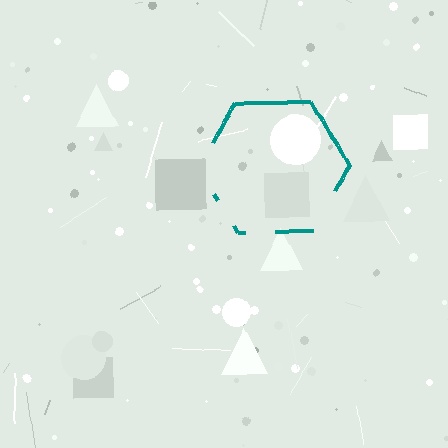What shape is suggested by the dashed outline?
The dashed outline suggests a hexagon.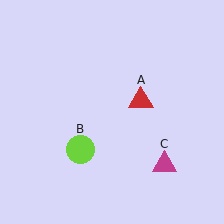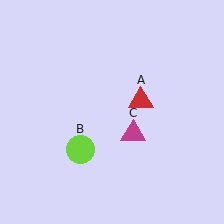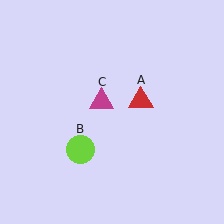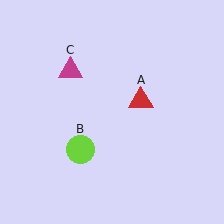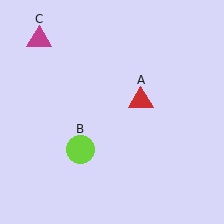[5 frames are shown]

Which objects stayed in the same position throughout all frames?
Red triangle (object A) and lime circle (object B) remained stationary.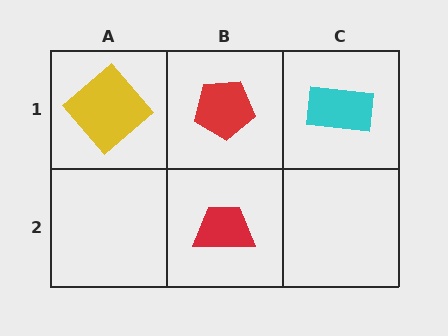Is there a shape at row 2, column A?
No, that cell is empty.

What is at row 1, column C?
A cyan rectangle.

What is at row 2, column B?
A red trapezoid.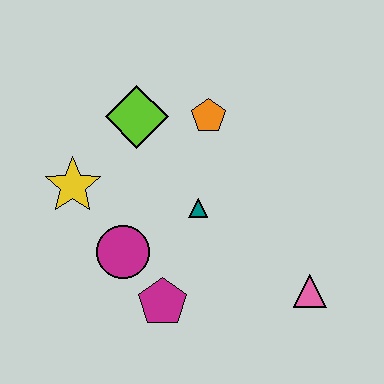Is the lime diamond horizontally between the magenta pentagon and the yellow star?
Yes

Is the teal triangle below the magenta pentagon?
No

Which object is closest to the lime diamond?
The orange pentagon is closest to the lime diamond.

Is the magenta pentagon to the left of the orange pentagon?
Yes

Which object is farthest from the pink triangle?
The yellow star is farthest from the pink triangle.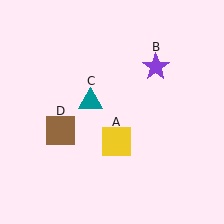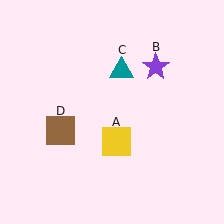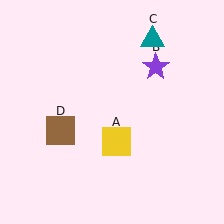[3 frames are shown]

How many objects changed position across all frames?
1 object changed position: teal triangle (object C).